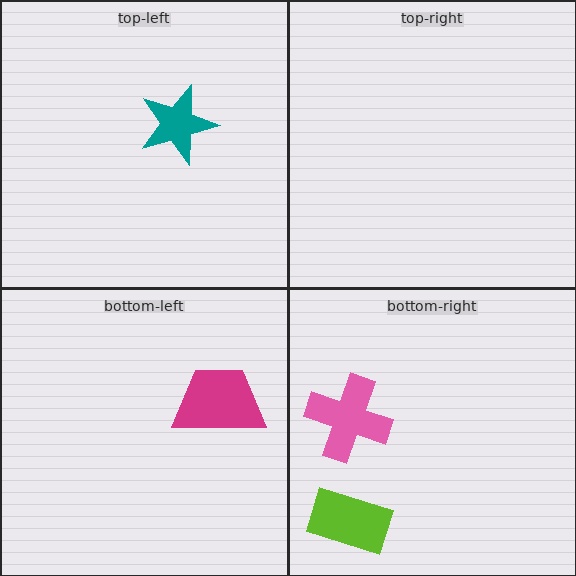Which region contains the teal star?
The top-left region.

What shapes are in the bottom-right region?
The pink cross, the lime rectangle.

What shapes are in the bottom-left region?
The magenta trapezoid.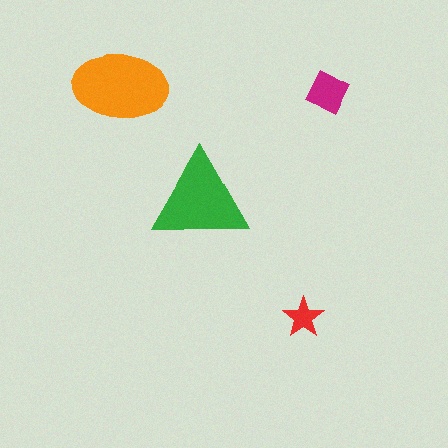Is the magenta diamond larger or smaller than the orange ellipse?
Smaller.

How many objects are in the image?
There are 4 objects in the image.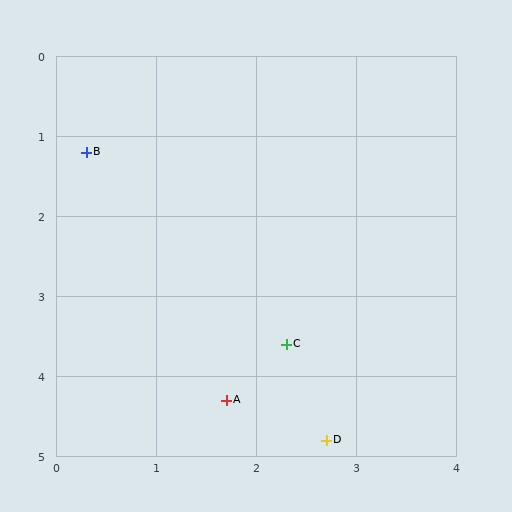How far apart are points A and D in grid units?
Points A and D are about 1.1 grid units apart.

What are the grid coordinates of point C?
Point C is at approximately (2.3, 3.6).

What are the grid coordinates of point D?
Point D is at approximately (2.7, 4.8).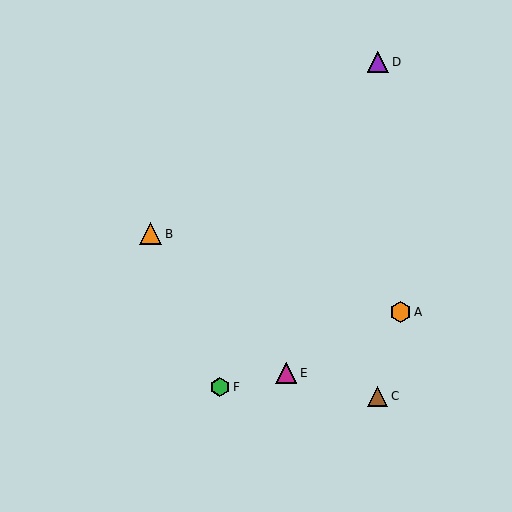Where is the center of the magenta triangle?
The center of the magenta triangle is at (286, 373).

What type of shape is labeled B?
Shape B is an orange triangle.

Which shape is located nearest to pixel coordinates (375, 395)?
The brown triangle (labeled C) at (378, 396) is nearest to that location.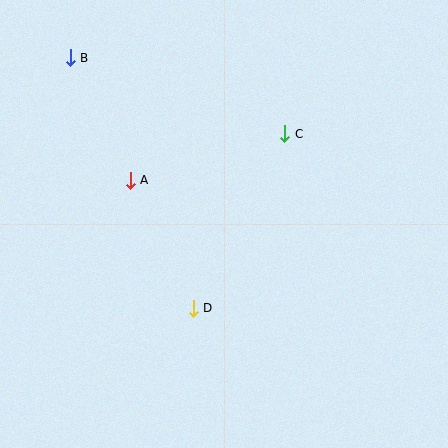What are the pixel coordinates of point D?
Point D is at (193, 308).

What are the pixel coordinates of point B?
Point B is at (70, 58).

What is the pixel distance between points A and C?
The distance between A and C is 162 pixels.